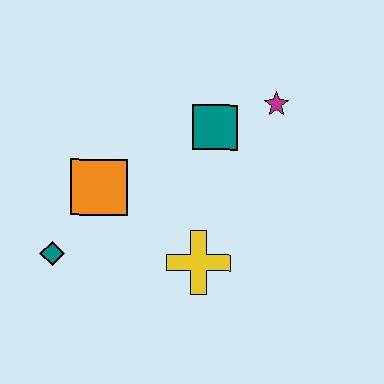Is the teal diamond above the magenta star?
No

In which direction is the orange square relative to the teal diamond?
The orange square is above the teal diamond.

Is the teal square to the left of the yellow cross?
No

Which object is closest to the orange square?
The teal diamond is closest to the orange square.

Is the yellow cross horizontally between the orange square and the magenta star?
Yes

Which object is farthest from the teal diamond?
The magenta star is farthest from the teal diamond.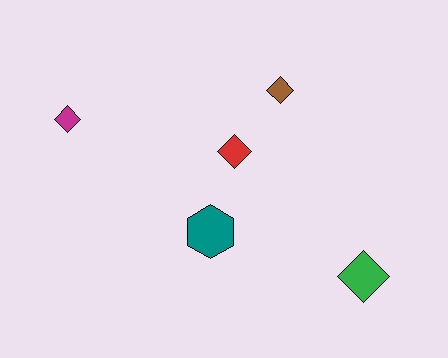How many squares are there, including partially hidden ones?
There are no squares.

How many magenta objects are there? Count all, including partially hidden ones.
There is 1 magenta object.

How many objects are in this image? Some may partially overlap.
There are 5 objects.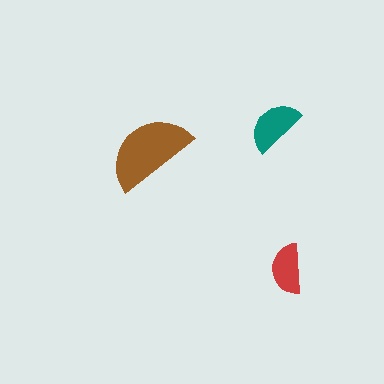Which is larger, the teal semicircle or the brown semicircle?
The brown one.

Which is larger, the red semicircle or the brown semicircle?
The brown one.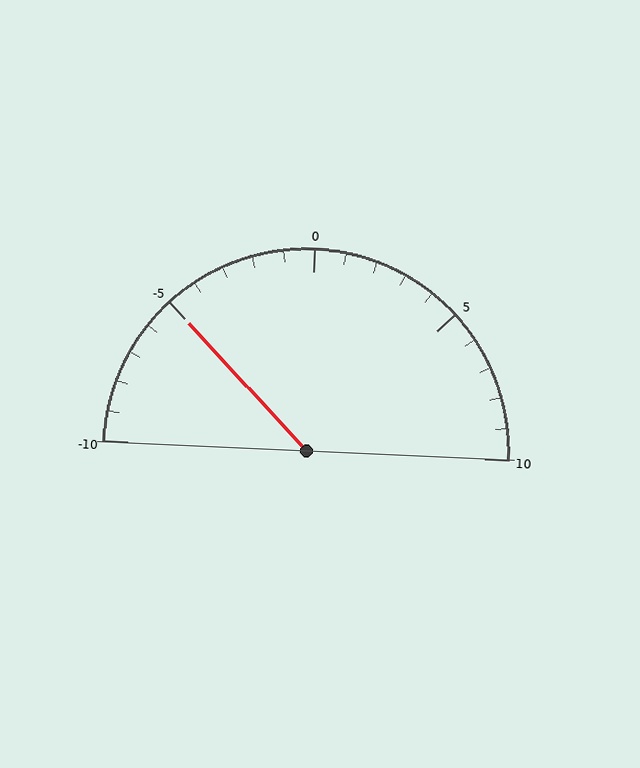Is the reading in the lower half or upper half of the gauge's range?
The reading is in the lower half of the range (-10 to 10).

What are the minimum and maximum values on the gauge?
The gauge ranges from -10 to 10.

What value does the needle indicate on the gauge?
The needle indicates approximately -5.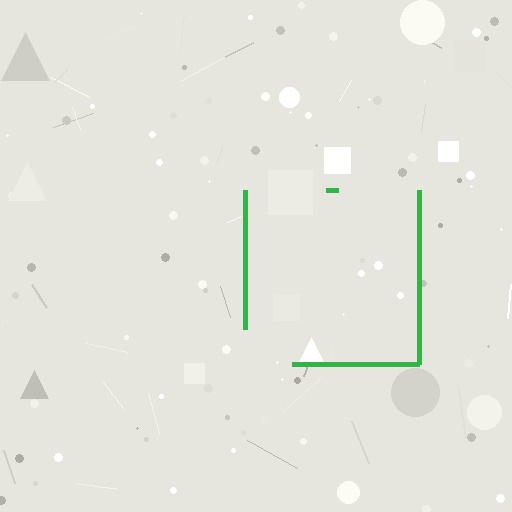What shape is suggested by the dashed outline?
The dashed outline suggests a square.